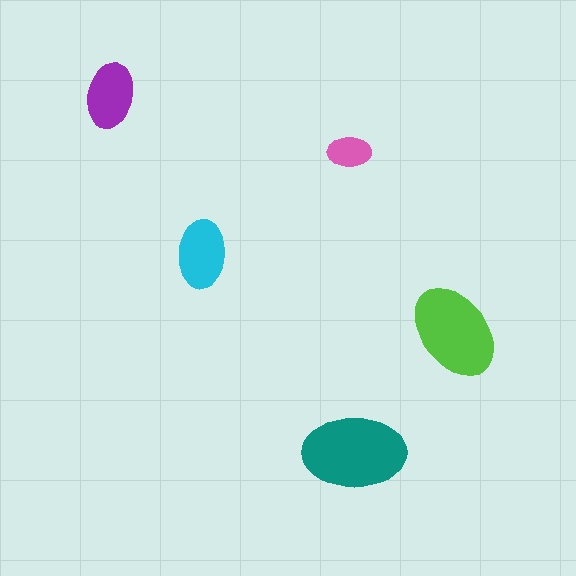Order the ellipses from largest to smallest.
the teal one, the lime one, the cyan one, the purple one, the pink one.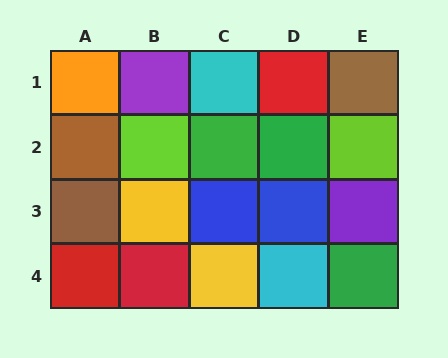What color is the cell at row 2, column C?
Green.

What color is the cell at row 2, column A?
Brown.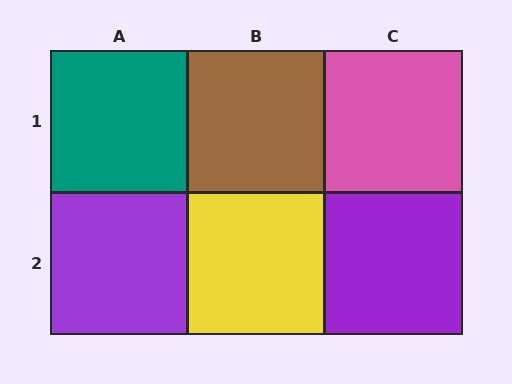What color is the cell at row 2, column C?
Purple.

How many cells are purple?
2 cells are purple.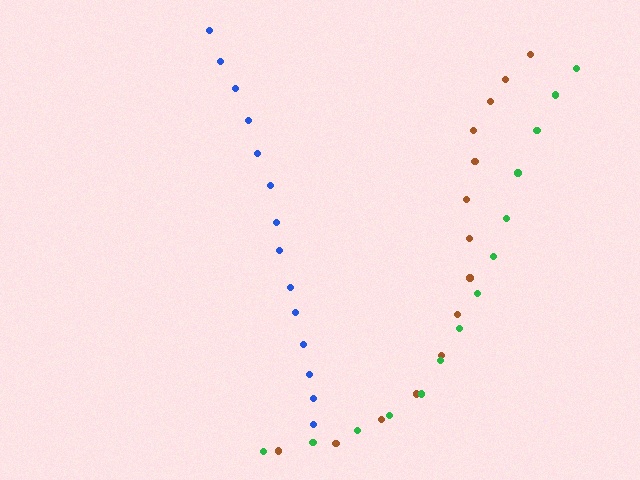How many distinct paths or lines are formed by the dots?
There are 3 distinct paths.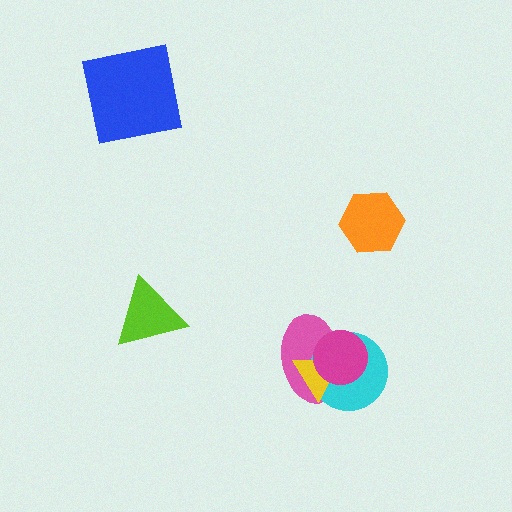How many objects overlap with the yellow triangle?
3 objects overlap with the yellow triangle.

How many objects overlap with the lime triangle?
0 objects overlap with the lime triangle.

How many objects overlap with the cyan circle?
3 objects overlap with the cyan circle.